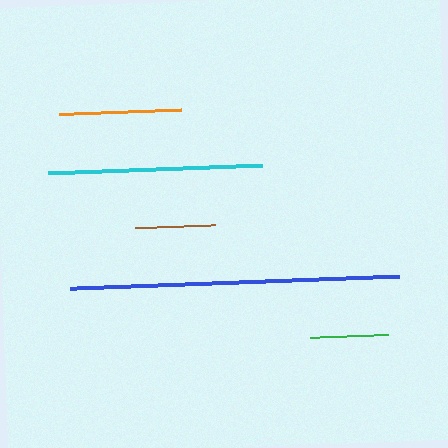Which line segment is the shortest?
The green line is the shortest at approximately 78 pixels.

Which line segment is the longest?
The blue line is the longest at approximately 329 pixels.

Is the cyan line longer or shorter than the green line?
The cyan line is longer than the green line.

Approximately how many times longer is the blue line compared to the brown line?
The blue line is approximately 4.2 times the length of the brown line.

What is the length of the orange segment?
The orange segment is approximately 122 pixels long.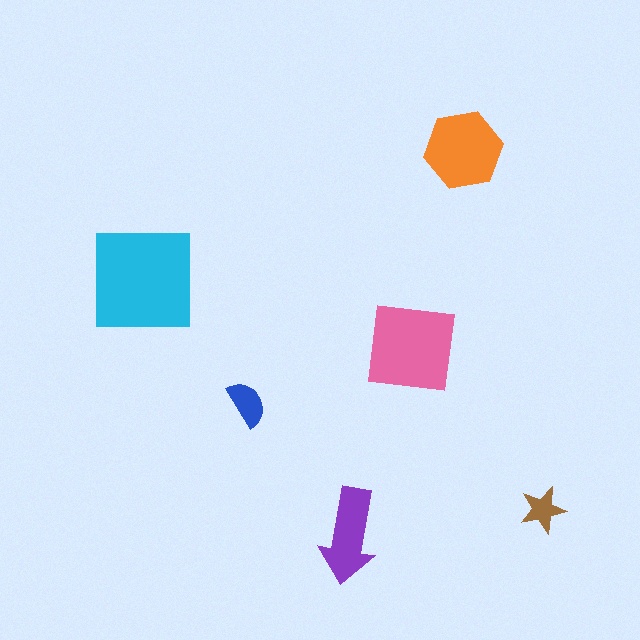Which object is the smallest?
The brown star.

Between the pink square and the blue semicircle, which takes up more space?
The pink square.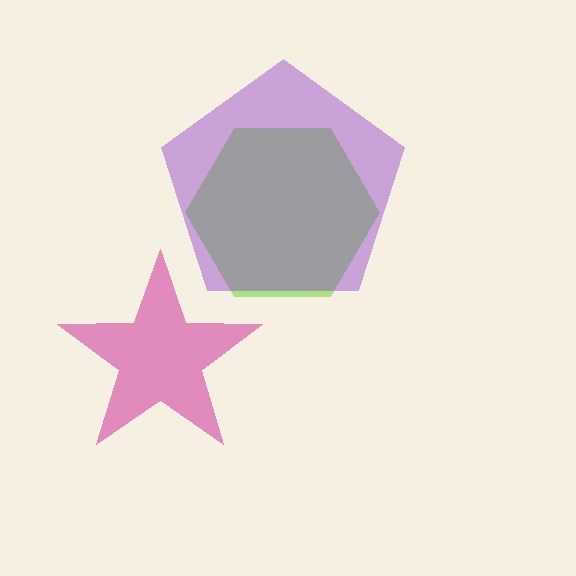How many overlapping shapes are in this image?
There are 3 overlapping shapes in the image.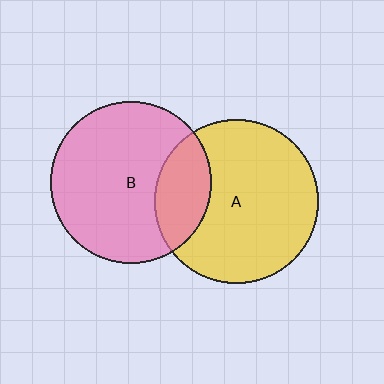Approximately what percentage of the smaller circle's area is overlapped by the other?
Approximately 25%.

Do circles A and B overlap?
Yes.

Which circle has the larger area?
Circle A (yellow).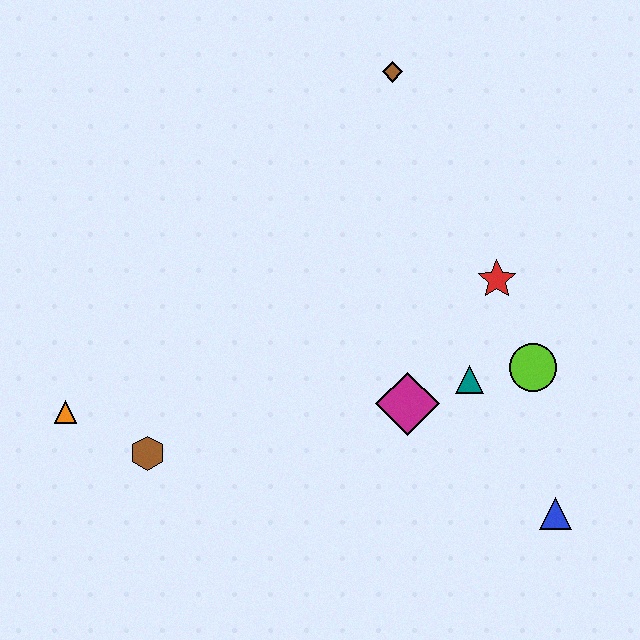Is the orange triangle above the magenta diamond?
No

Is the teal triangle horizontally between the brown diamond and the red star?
Yes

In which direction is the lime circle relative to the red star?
The lime circle is below the red star.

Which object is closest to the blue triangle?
The lime circle is closest to the blue triangle.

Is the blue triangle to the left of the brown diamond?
No